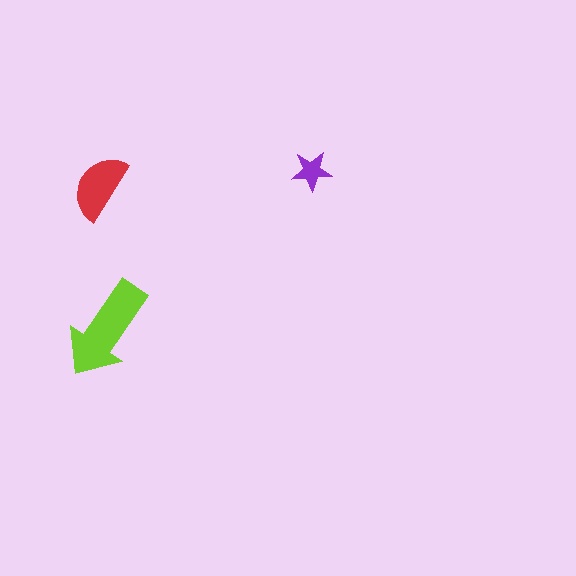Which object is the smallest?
The purple star.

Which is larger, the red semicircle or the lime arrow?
The lime arrow.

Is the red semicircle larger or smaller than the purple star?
Larger.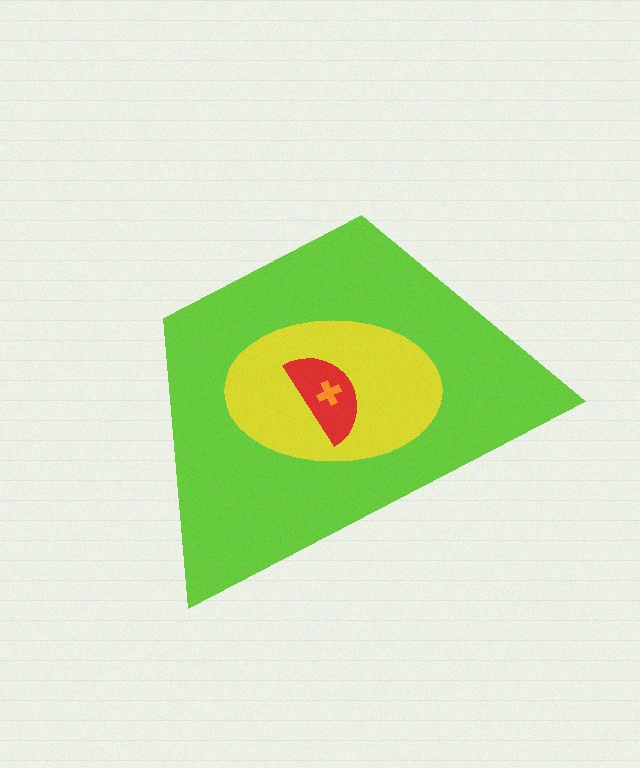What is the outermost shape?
The lime trapezoid.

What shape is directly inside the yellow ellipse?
The red semicircle.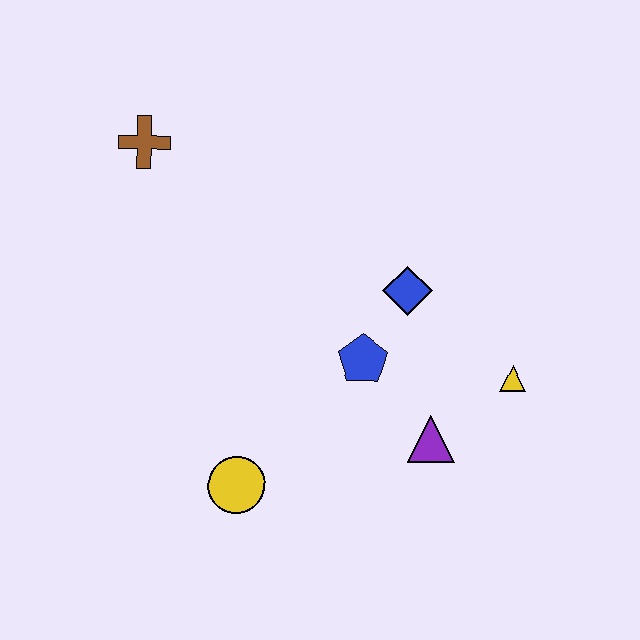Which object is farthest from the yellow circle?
The brown cross is farthest from the yellow circle.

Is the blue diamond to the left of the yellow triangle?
Yes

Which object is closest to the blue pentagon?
The blue diamond is closest to the blue pentagon.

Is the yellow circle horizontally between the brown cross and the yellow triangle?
Yes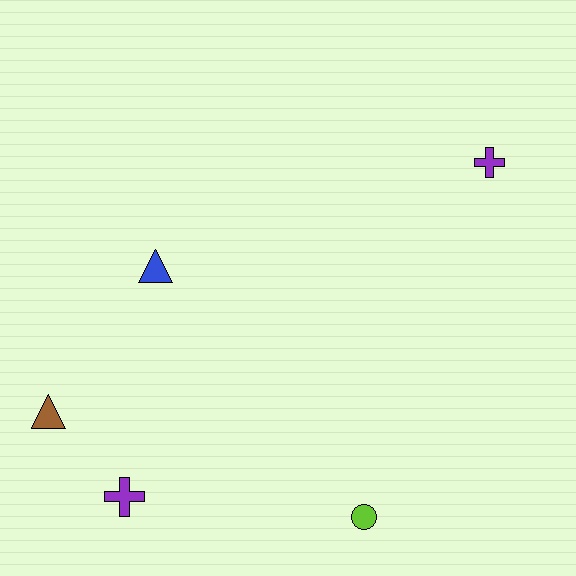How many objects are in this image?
There are 5 objects.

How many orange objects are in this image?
There are no orange objects.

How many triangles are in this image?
There are 2 triangles.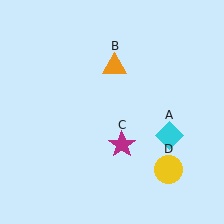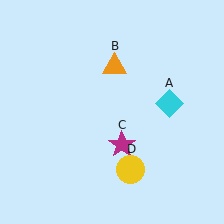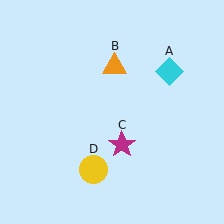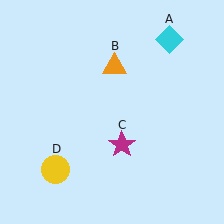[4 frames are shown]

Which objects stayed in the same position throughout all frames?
Orange triangle (object B) and magenta star (object C) remained stationary.